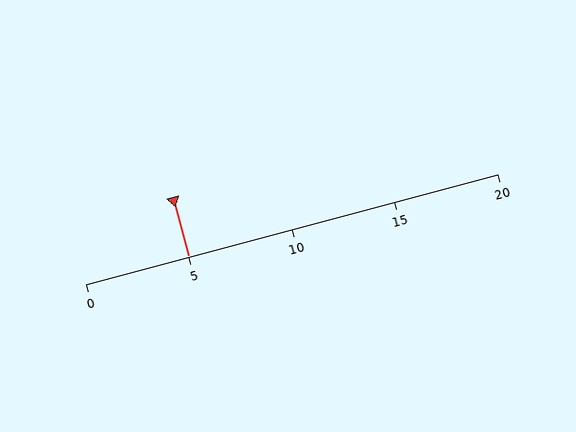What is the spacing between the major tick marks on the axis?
The major ticks are spaced 5 apart.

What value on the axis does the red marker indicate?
The marker indicates approximately 5.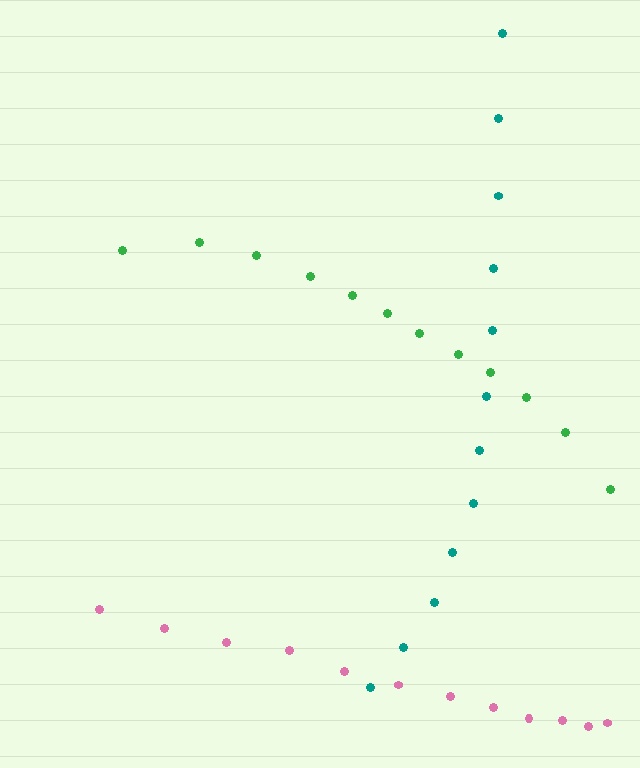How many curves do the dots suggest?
There are 3 distinct paths.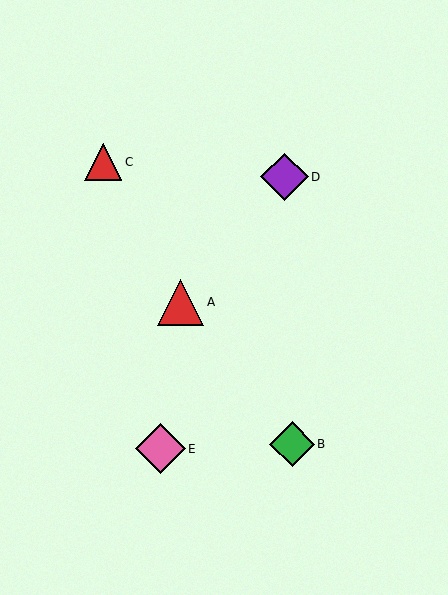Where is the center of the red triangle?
The center of the red triangle is at (103, 162).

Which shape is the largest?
The pink diamond (labeled E) is the largest.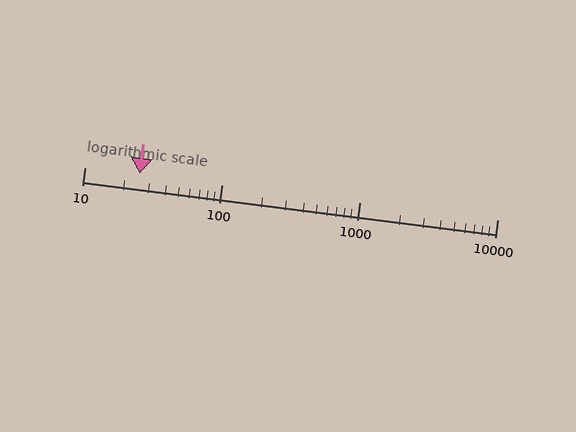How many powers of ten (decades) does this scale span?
The scale spans 3 decades, from 10 to 10000.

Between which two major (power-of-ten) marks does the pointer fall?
The pointer is between 10 and 100.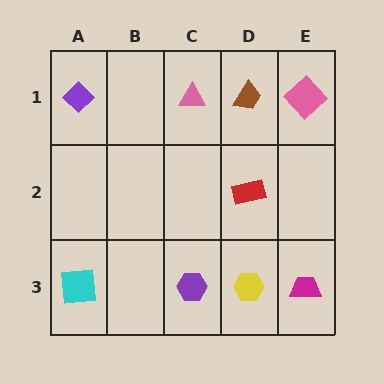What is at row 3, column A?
A cyan square.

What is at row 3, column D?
A yellow hexagon.